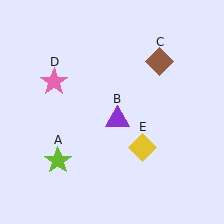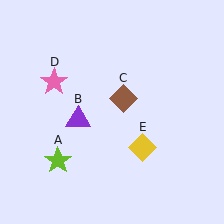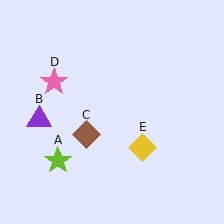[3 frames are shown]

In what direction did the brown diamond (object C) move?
The brown diamond (object C) moved down and to the left.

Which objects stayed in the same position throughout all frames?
Lime star (object A) and pink star (object D) and yellow diamond (object E) remained stationary.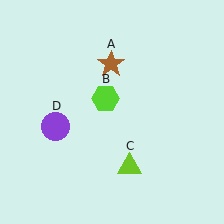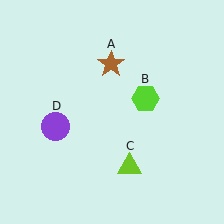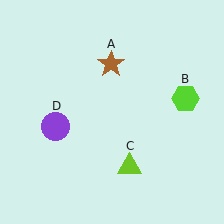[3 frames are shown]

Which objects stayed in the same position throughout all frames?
Brown star (object A) and lime triangle (object C) and purple circle (object D) remained stationary.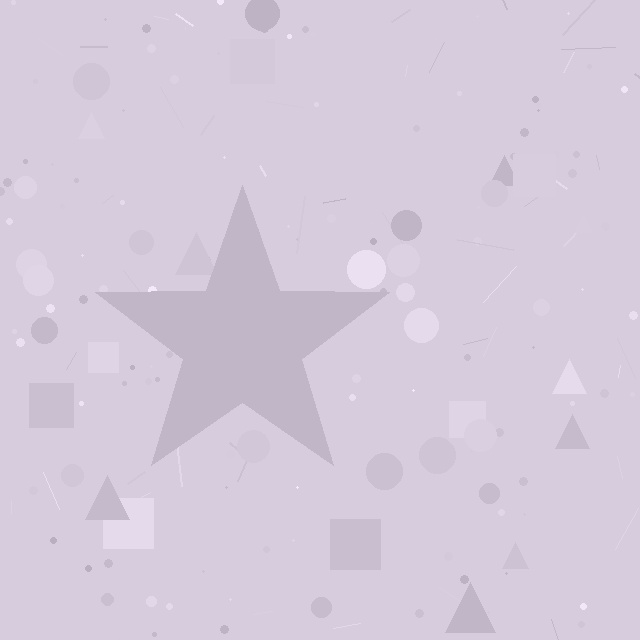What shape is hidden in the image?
A star is hidden in the image.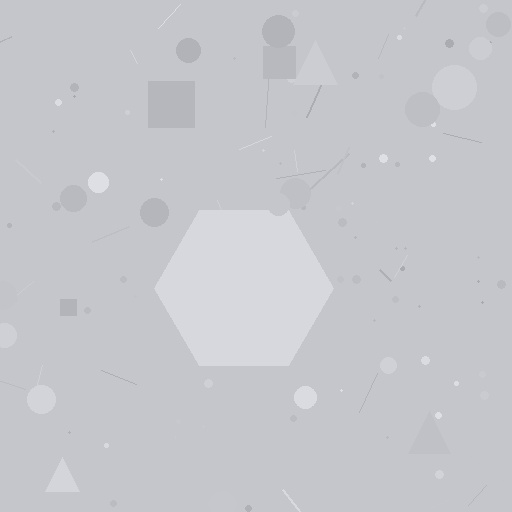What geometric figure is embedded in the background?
A hexagon is embedded in the background.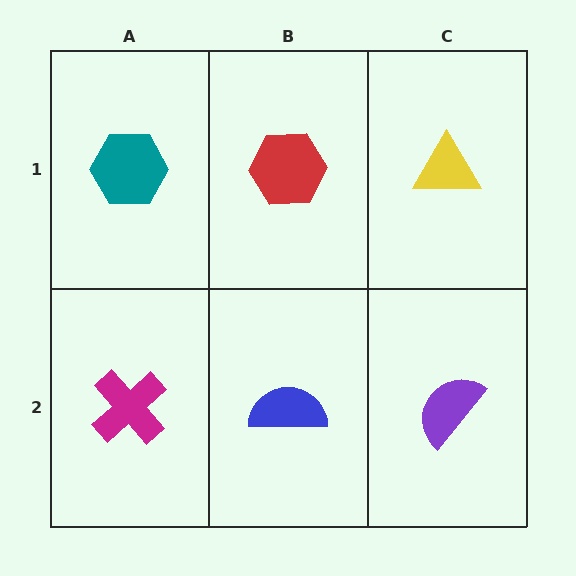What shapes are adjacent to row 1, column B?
A blue semicircle (row 2, column B), a teal hexagon (row 1, column A), a yellow triangle (row 1, column C).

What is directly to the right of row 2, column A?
A blue semicircle.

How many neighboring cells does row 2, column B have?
3.